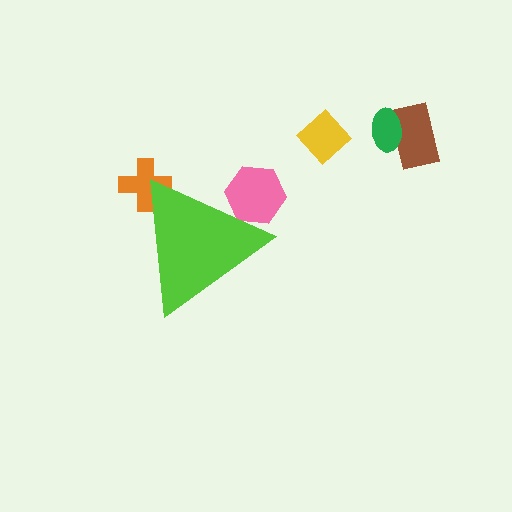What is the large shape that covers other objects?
A lime triangle.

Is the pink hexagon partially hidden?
Yes, the pink hexagon is partially hidden behind the lime triangle.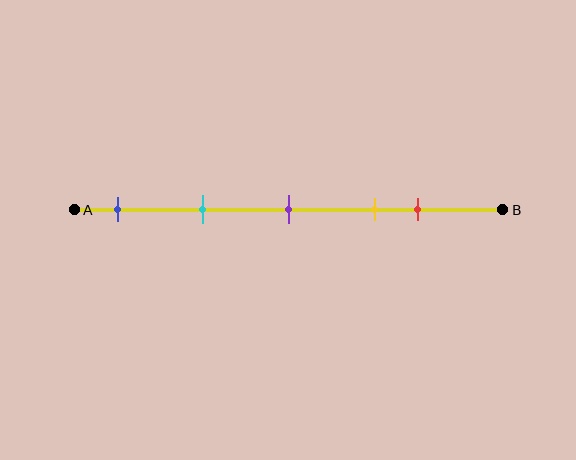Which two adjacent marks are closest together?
The yellow and red marks are the closest adjacent pair.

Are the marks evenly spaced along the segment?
No, the marks are not evenly spaced.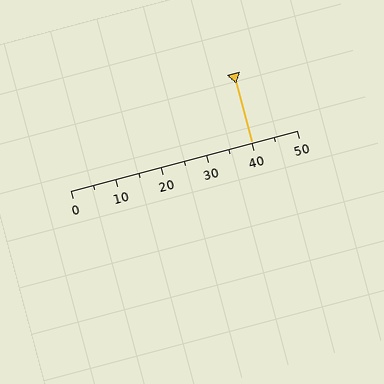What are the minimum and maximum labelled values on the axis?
The axis runs from 0 to 50.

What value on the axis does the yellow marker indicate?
The marker indicates approximately 40.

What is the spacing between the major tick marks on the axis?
The major ticks are spaced 10 apart.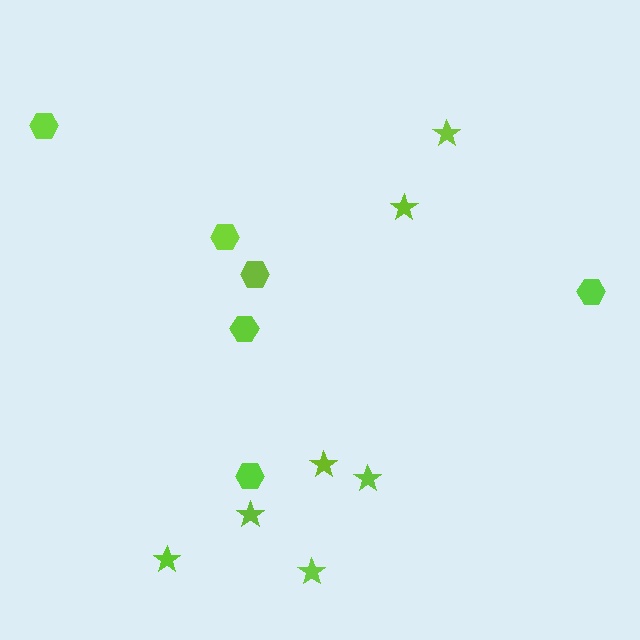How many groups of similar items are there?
There are 2 groups: one group of hexagons (6) and one group of stars (7).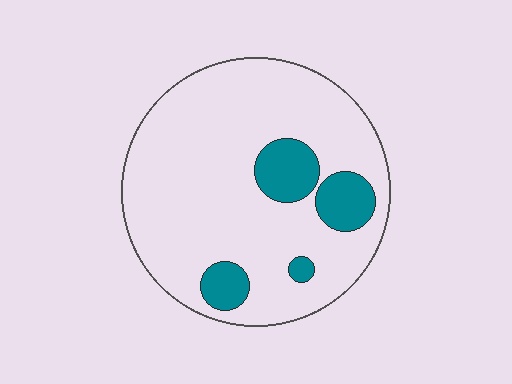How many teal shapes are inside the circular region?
4.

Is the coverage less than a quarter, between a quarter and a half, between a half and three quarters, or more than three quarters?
Less than a quarter.